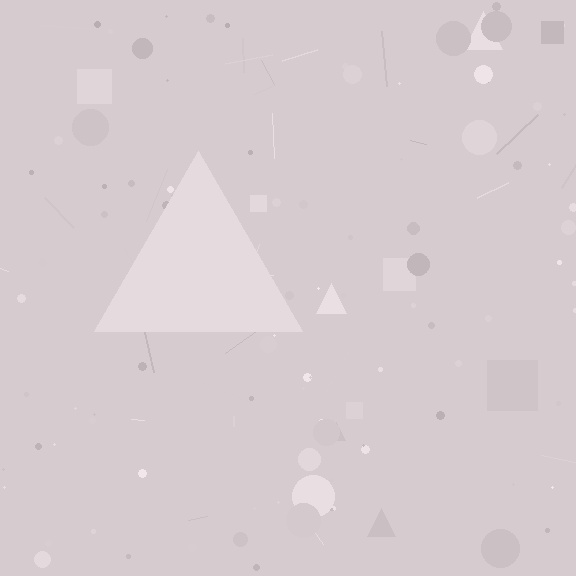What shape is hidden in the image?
A triangle is hidden in the image.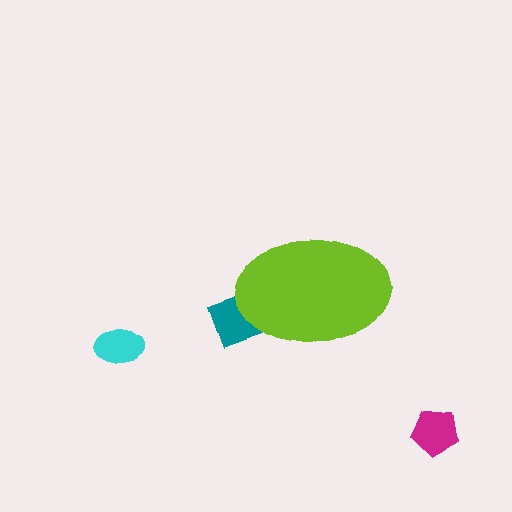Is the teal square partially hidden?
Yes, the teal square is partially hidden behind the lime ellipse.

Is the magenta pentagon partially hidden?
No, the magenta pentagon is fully visible.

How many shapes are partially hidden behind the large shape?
1 shape is partially hidden.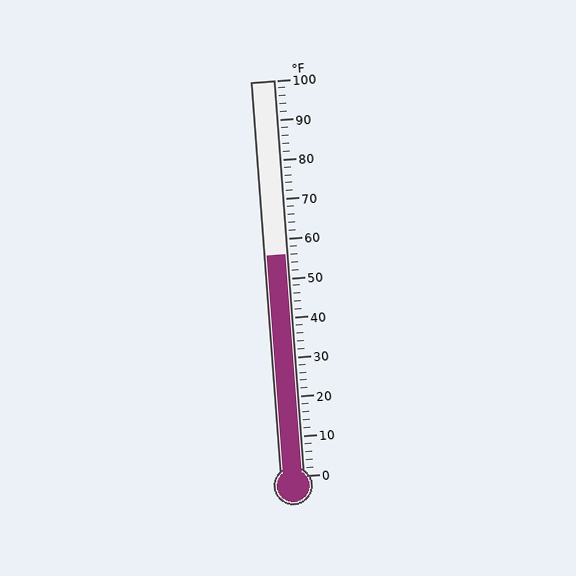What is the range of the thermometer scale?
The thermometer scale ranges from 0°F to 100°F.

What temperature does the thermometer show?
The thermometer shows approximately 56°F.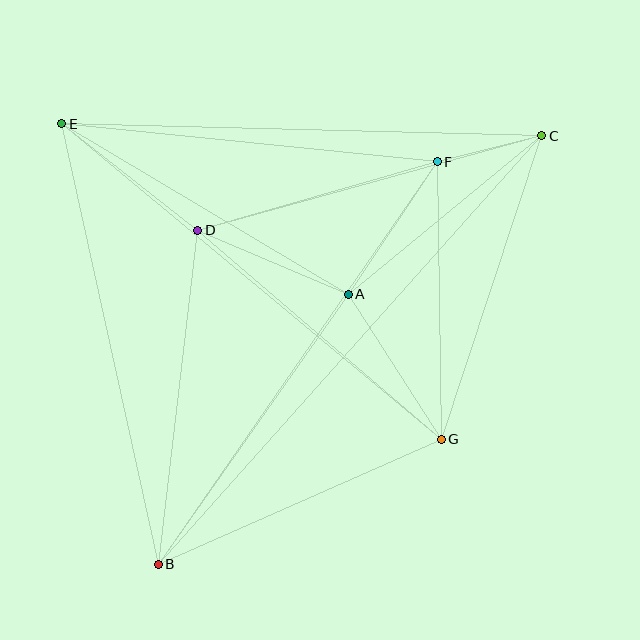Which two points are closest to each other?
Points C and F are closest to each other.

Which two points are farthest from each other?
Points B and C are farthest from each other.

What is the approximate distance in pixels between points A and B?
The distance between A and B is approximately 330 pixels.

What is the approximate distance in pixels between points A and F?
The distance between A and F is approximately 160 pixels.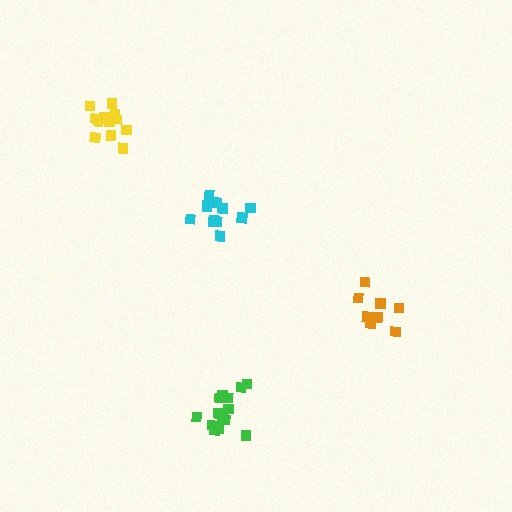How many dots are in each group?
Group 1: 12 dots, Group 2: 9 dots, Group 3: 15 dots, Group 4: 13 dots (49 total).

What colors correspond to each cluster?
The clusters are colored: cyan, orange, green, yellow.